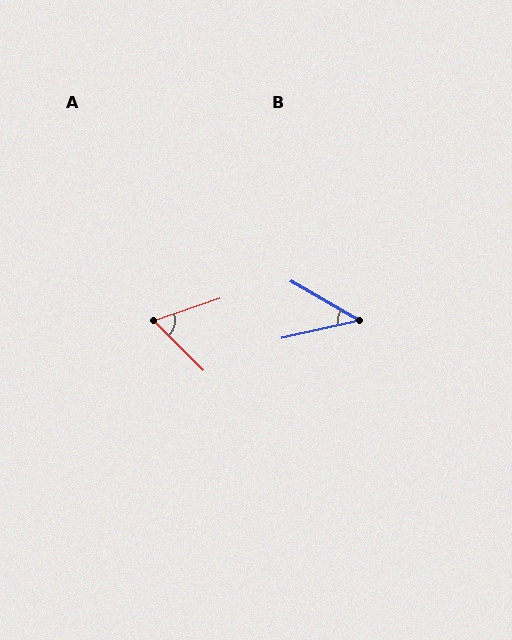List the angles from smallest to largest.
B (43°), A (64°).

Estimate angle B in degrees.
Approximately 43 degrees.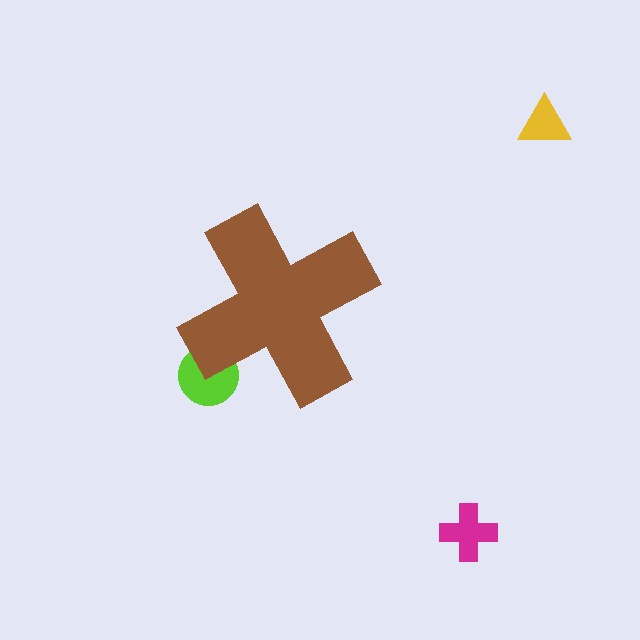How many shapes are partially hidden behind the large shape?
1 shape is partially hidden.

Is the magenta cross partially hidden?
No, the magenta cross is fully visible.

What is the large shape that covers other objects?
A brown cross.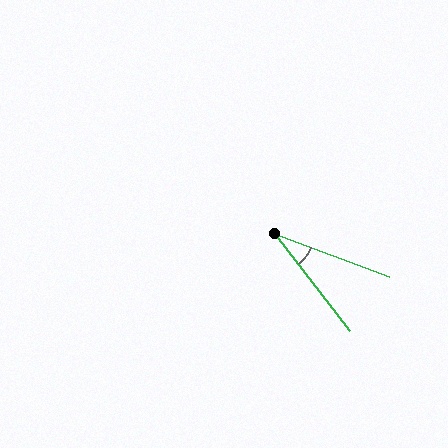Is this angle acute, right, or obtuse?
It is acute.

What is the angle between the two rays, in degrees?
Approximately 32 degrees.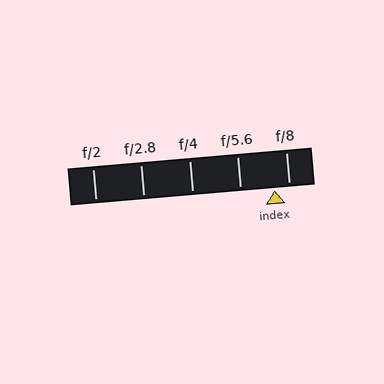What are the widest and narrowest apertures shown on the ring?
The widest aperture shown is f/2 and the narrowest is f/8.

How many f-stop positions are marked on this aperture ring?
There are 5 f-stop positions marked.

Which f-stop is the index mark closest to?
The index mark is closest to f/8.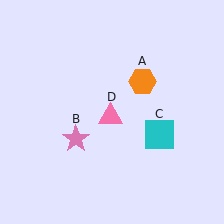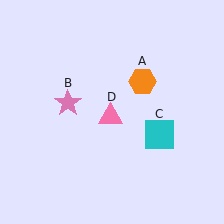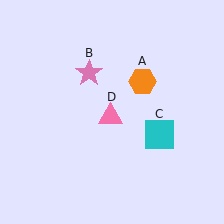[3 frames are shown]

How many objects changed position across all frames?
1 object changed position: pink star (object B).